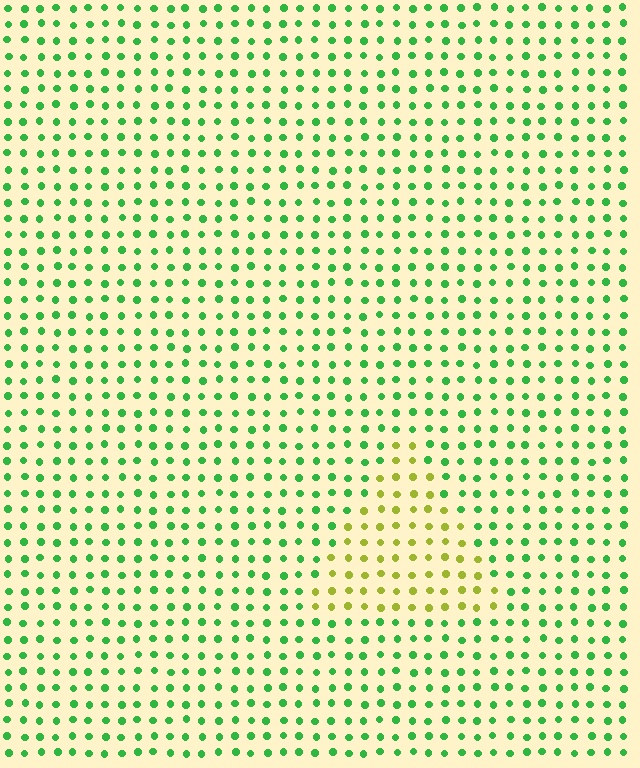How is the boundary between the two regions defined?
The boundary is defined purely by a slight shift in hue (about 56 degrees). Spacing, size, and orientation are identical on both sides.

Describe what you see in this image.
The image is filled with small green elements in a uniform arrangement. A triangle-shaped region is visible where the elements are tinted to a slightly different hue, forming a subtle color boundary.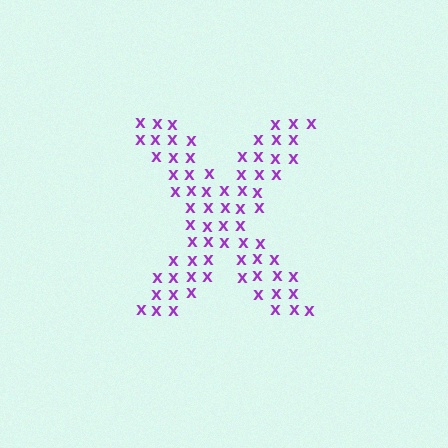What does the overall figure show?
The overall figure shows the letter X.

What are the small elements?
The small elements are letter X's.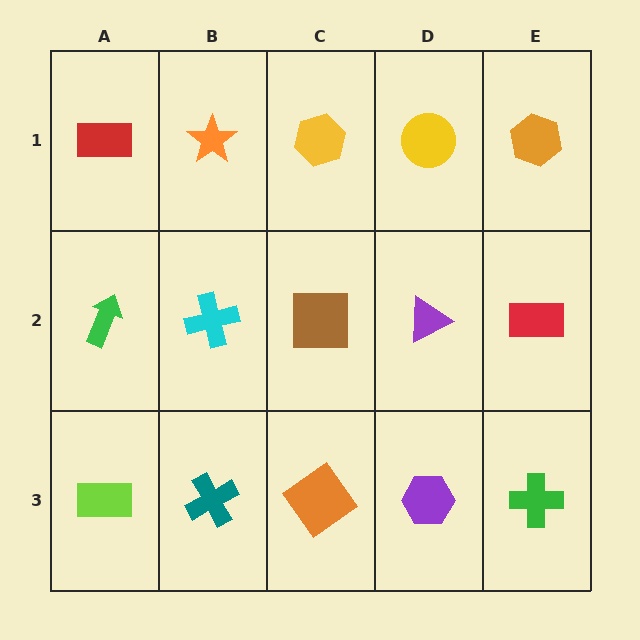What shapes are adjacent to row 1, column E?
A red rectangle (row 2, column E), a yellow circle (row 1, column D).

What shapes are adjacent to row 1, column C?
A brown square (row 2, column C), an orange star (row 1, column B), a yellow circle (row 1, column D).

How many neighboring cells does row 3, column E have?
2.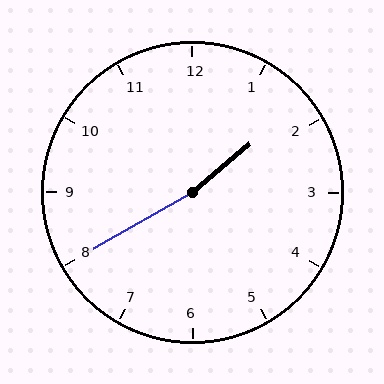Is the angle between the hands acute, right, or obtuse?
It is obtuse.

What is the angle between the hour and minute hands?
Approximately 170 degrees.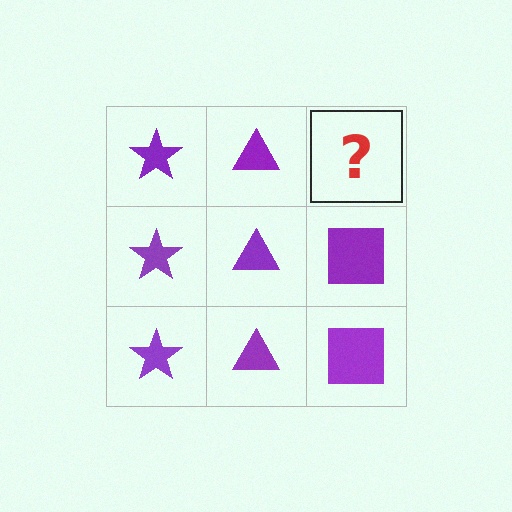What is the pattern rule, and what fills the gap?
The rule is that each column has a consistent shape. The gap should be filled with a purple square.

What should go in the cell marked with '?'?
The missing cell should contain a purple square.